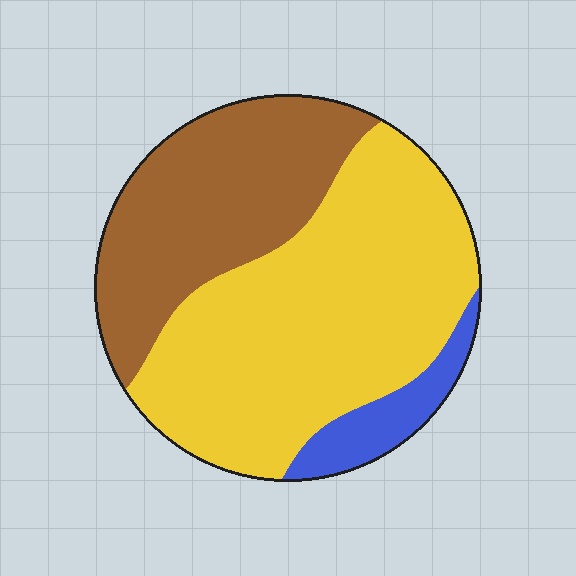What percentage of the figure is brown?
Brown takes up about one third (1/3) of the figure.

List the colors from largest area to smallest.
From largest to smallest: yellow, brown, blue.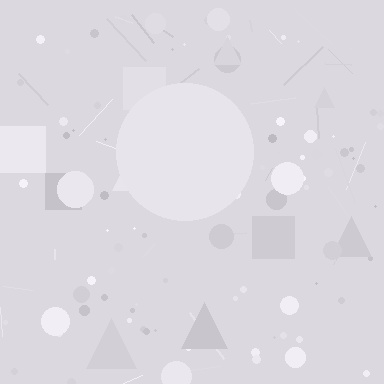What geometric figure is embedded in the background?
A circle is embedded in the background.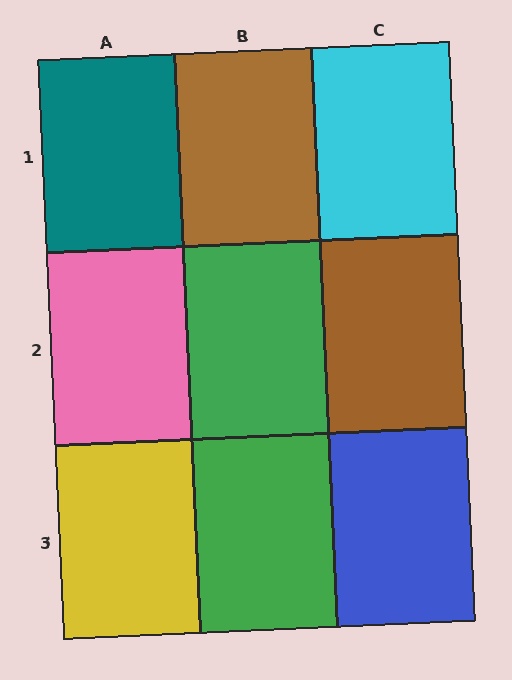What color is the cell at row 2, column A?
Pink.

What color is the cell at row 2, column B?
Green.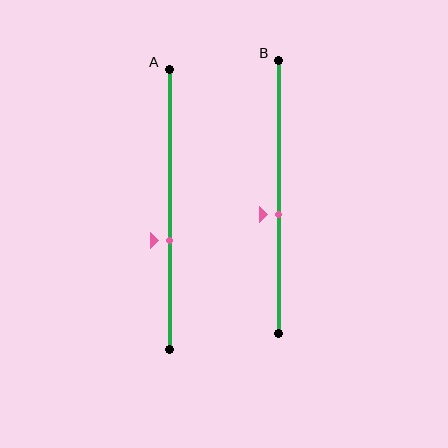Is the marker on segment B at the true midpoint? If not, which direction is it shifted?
No, the marker on segment B is shifted downward by about 6% of the segment length.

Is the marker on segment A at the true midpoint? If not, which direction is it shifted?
No, the marker on segment A is shifted downward by about 11% of the segment length.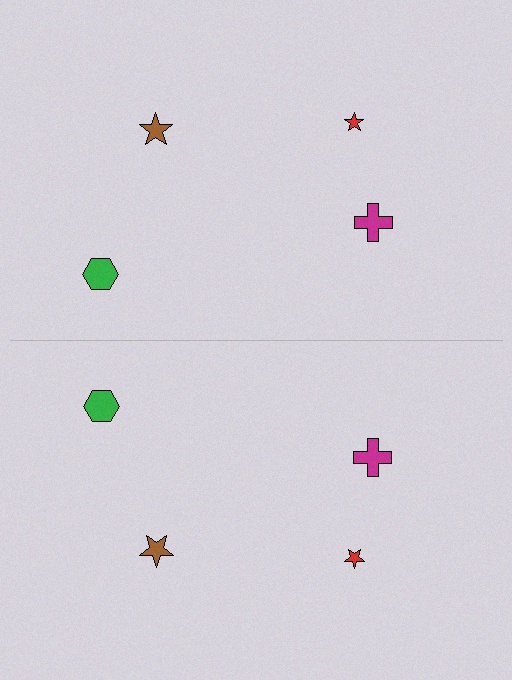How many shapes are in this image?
There are 8 shapes in this image.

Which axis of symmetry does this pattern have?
The pattern has a horizontal axis of symmetry running through the center of the image.